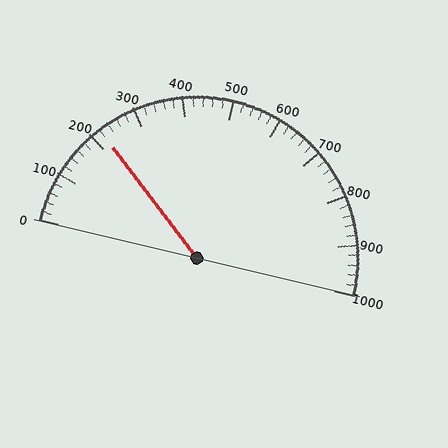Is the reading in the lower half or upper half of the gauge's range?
The reading is in the lower half of the range (0 to 1000).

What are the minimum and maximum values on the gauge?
The gauge ranges from 0 to 1000.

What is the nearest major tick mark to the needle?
The nearest major tick mark is 200.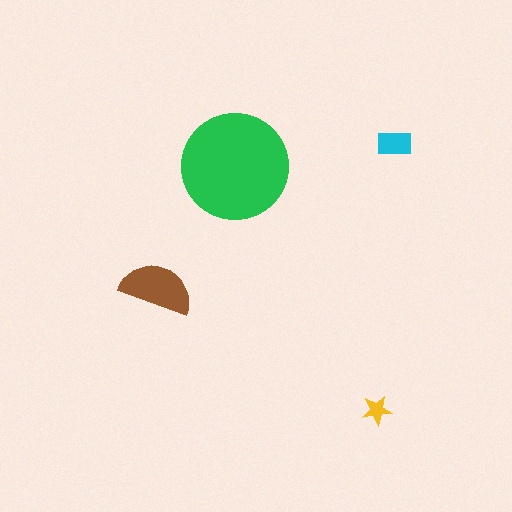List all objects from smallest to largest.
The yellow star, the cyan rectangle, the brown semicircle, the green circle.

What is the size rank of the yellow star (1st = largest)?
4th.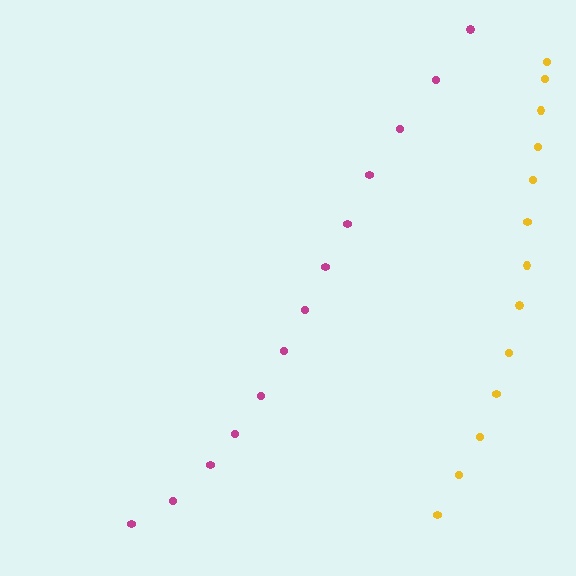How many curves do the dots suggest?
There are 2 distinct paths.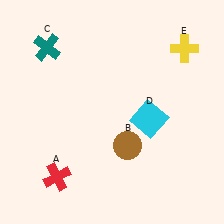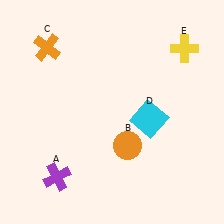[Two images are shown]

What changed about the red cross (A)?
In Image 1, A is red. In Image 2, it changed to purple.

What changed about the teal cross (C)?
In Image 1, C is teal. In Image 2, it changed to orange.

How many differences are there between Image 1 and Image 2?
There are 3 differences between the two images.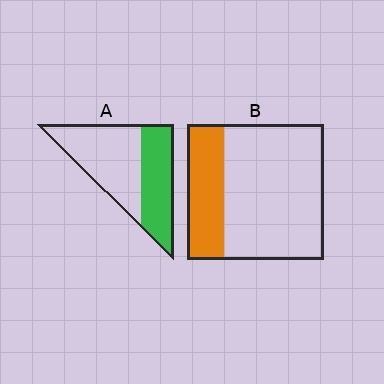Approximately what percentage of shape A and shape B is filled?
A is approximately 40% and B is approximately 25%.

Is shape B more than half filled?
No.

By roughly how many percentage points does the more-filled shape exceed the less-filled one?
By roughly 15 percentage points (A over B).